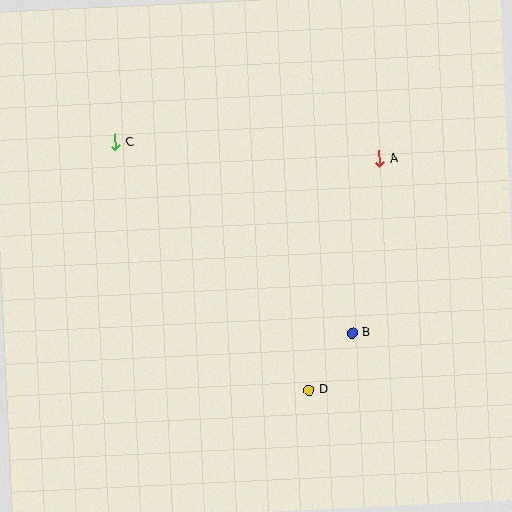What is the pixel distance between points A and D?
The distance between A and D is 242 pixels.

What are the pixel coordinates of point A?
Point A is at (380, 159).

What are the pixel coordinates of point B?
Point B is at (352, 333).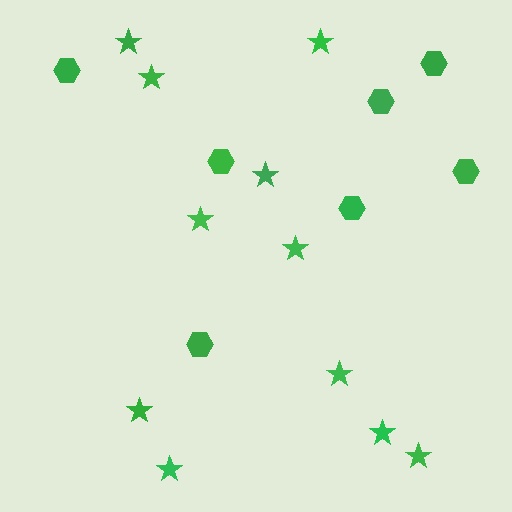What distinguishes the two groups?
There are 2 groups: one group of hexagons (7) and one group of stars (11).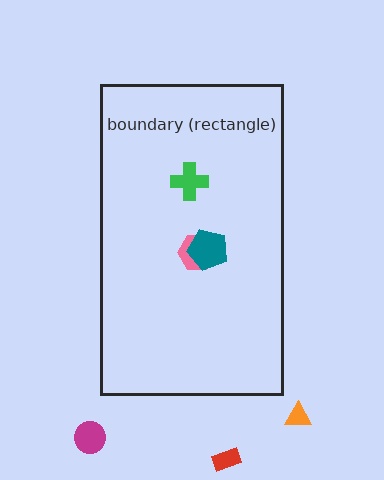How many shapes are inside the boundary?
3 inside, 3 outside.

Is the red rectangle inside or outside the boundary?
Outside.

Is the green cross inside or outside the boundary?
Inside.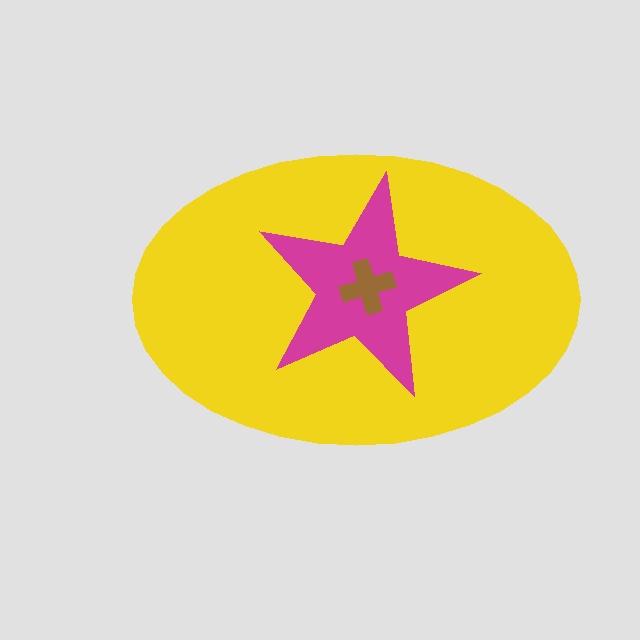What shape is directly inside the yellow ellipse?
The magenta star.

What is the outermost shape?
The yellow ellipse.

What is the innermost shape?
The brown cross.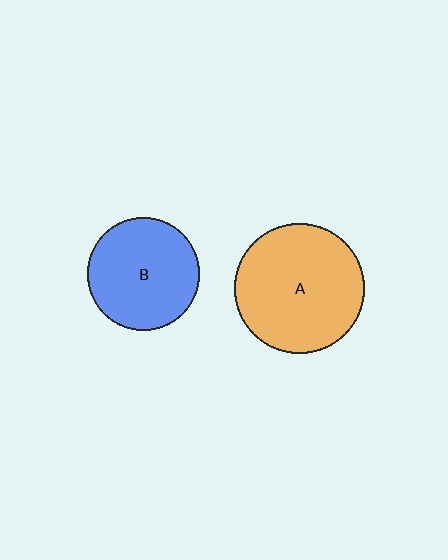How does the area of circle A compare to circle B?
Approximately 1.3 times.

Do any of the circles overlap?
No, none of the circles overlap.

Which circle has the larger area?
Circle A (orange).